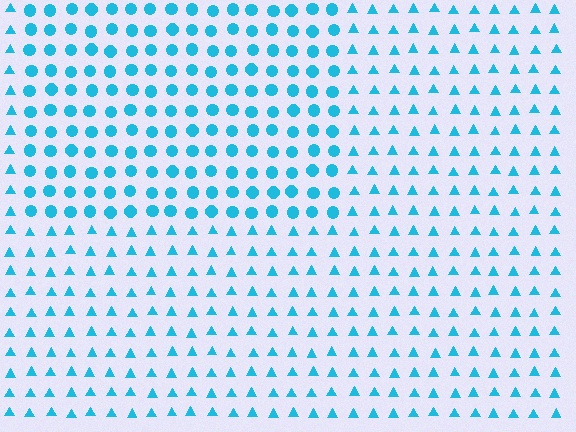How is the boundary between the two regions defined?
The boundary is defined by a change in element shape: circles inside vs. triangles outside. All elements share the same color and spacing.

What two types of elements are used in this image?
The image uses circles inside the rectangle region and triangles outside it.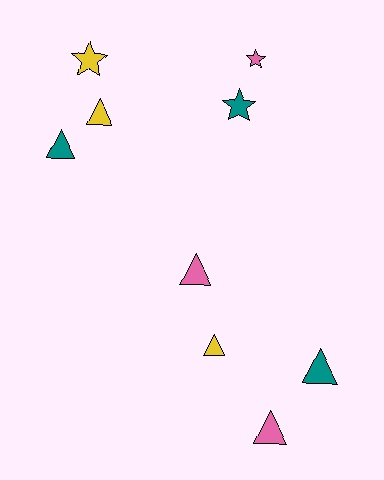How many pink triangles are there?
There are 2 pink triangles.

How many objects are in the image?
There are 9 objects.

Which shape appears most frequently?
Triangle, with 6 objects.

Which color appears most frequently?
Pink, with 3 objects.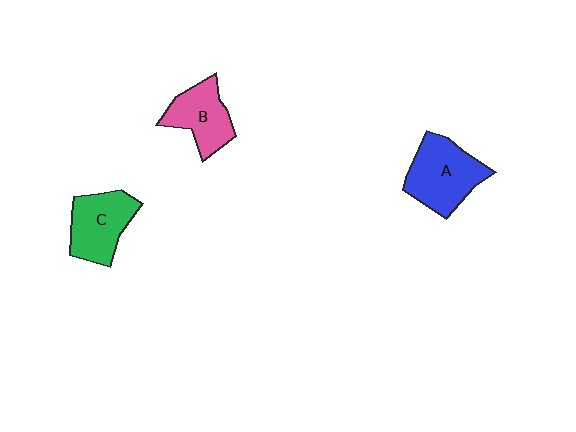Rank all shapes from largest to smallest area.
From largest to smallest: A (blue), C (green), B (pink).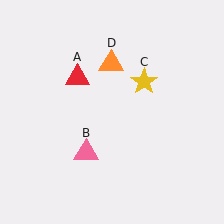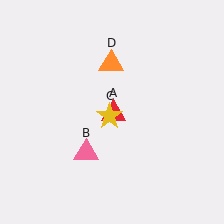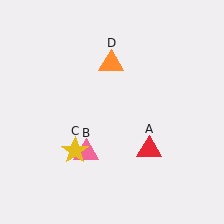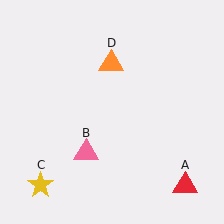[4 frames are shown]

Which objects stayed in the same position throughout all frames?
Pink triangle (object B) and orange triangle (object D) remained stationary.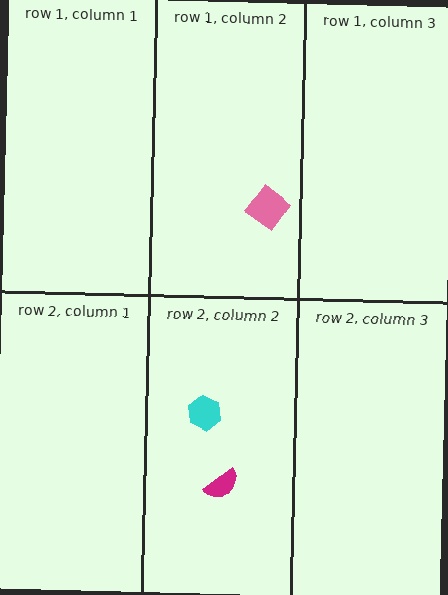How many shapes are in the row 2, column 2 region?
2.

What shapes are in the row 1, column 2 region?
The pink diamond.